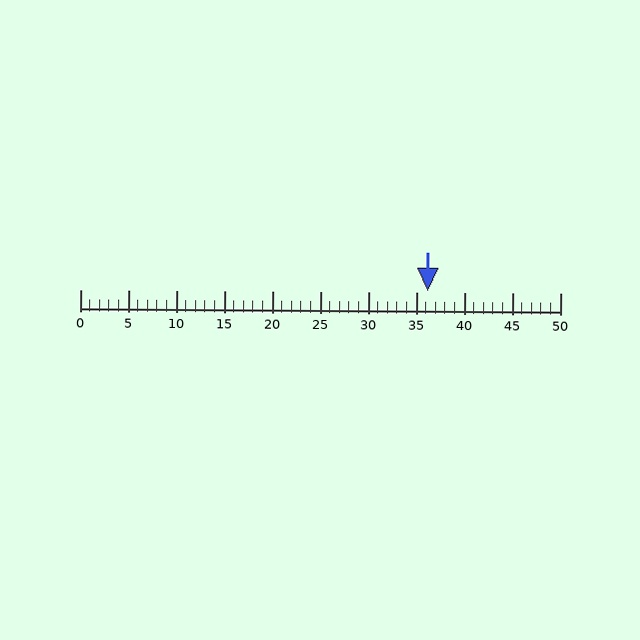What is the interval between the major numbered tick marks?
The major tick marks are spaced 5 units apart.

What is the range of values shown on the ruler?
The ruler shows values from 0 to 50.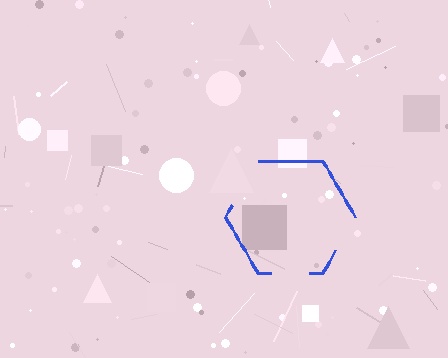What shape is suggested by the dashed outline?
The dashed outline suggests a hexagon.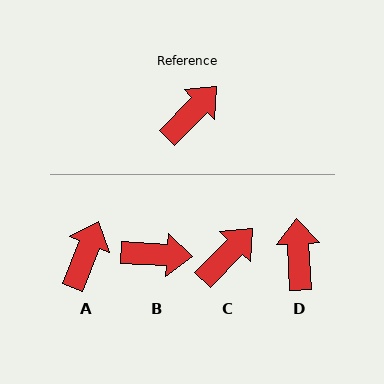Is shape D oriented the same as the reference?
No, it is off by about 47 degrees.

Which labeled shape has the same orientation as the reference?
C.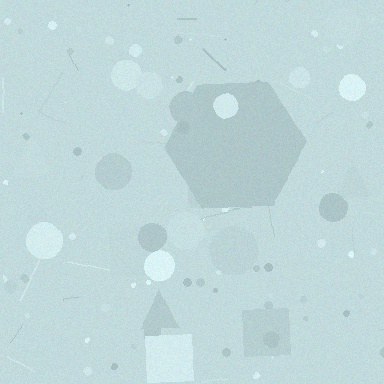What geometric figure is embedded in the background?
A hexagon is embedded in the background.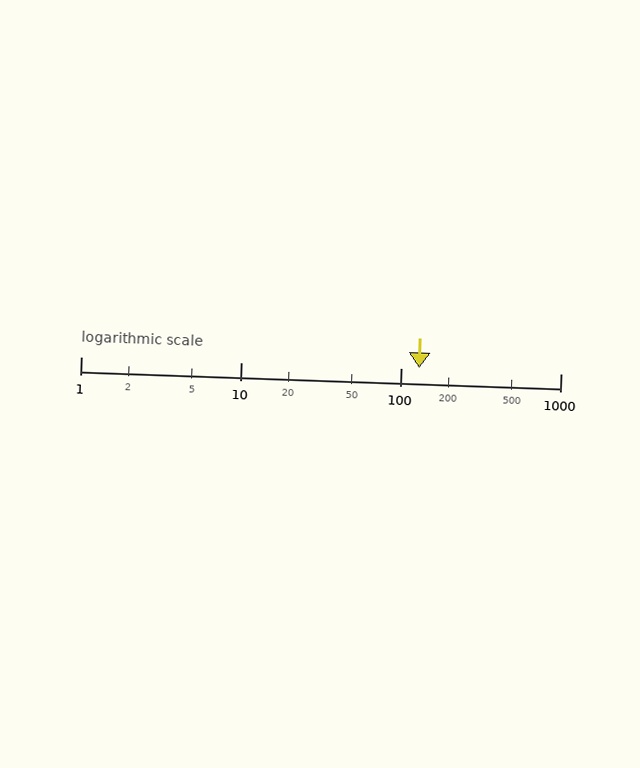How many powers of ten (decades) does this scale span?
The scale spans 3 decades, from 1 to 1000.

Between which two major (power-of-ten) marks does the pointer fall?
The pointer is between 100 and 1000.